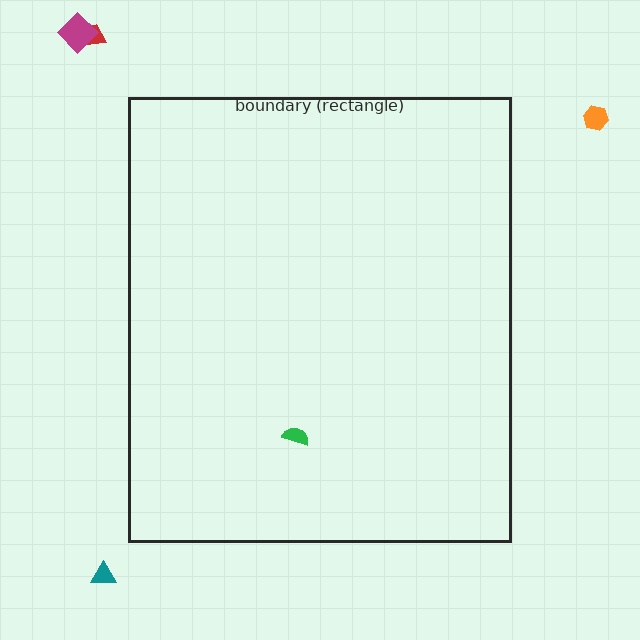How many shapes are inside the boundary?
1 inside, 4 outside.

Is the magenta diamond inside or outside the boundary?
Outside.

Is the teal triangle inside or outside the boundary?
Outside.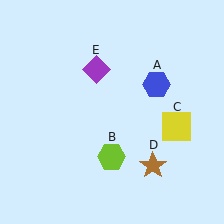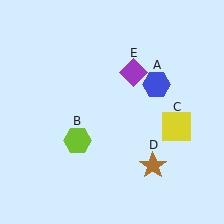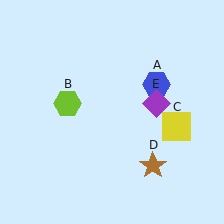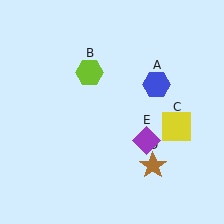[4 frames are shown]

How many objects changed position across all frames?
2 objects changed position: lime hexagon (object B), purple diamond (object E).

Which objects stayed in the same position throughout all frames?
Blue hexagon (object A) and yellow square (object C) and brown star (object D) remained stationary.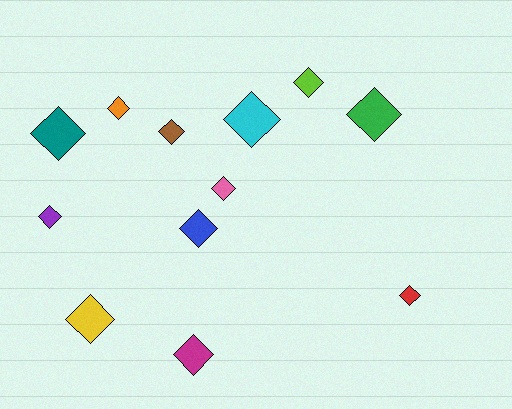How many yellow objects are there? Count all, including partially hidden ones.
There is 1 yellow object.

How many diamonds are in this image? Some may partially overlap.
There are 12 diamonds.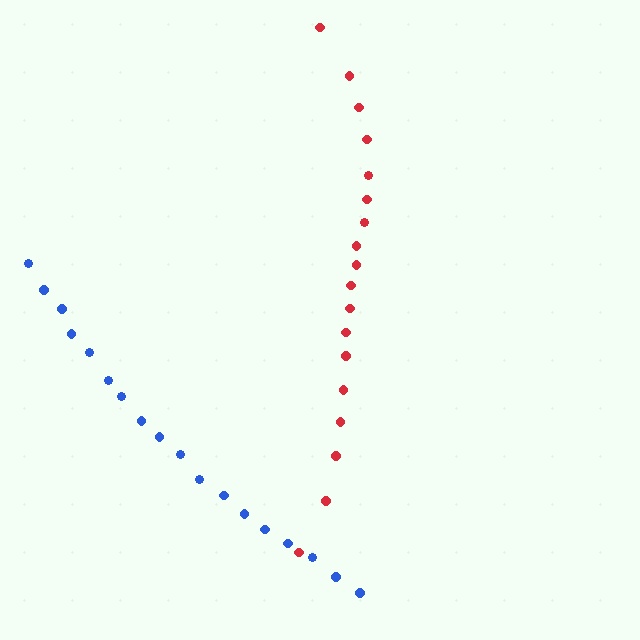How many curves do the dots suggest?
There are 2 distinct paths.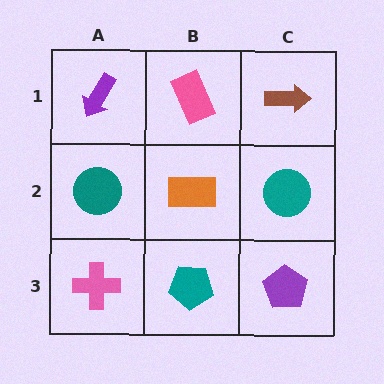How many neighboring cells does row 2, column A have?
3.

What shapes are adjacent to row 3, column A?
A teal circle (row 2, column A), a teal pentagon (row 3, column B).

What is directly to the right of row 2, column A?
An orange rectangle.